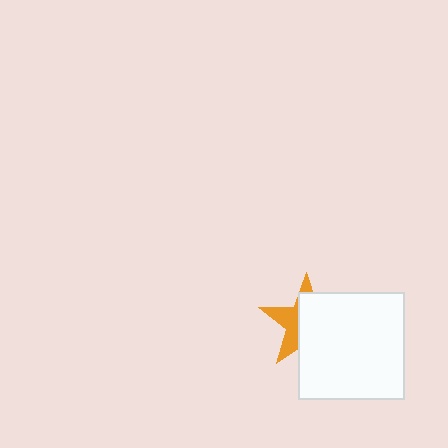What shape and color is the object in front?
The object in front is a white rectangle.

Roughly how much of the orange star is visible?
A small part of it is visible (roughly 37%).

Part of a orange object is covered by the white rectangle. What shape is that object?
It is a star.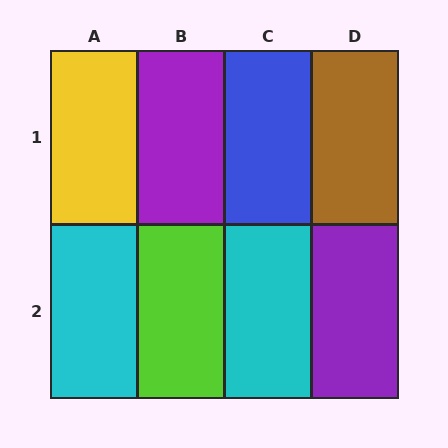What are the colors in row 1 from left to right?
Yellow, purple, blue, brown.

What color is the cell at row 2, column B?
Lime.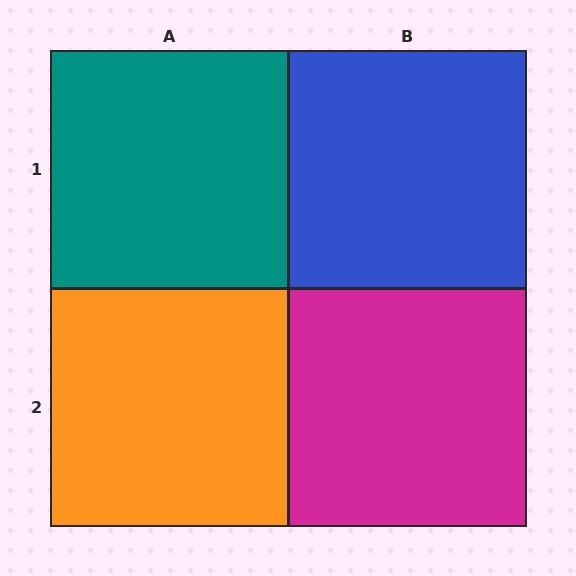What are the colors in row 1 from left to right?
Teal, blue.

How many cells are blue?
1 cell is blue.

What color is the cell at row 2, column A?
Orange.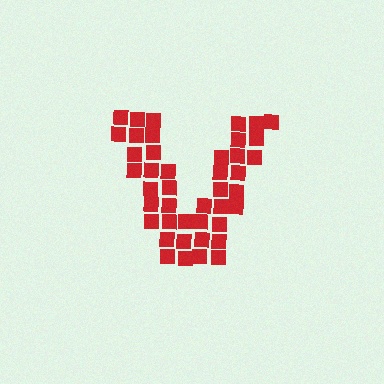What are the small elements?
The small elements are squares.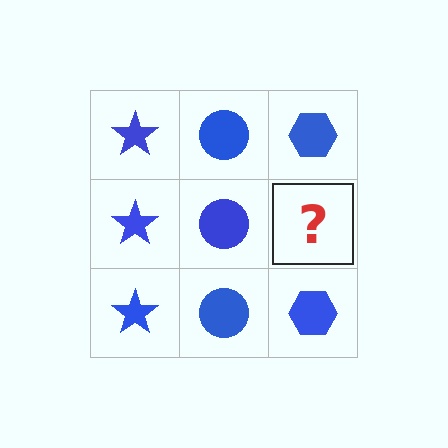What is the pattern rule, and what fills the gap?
The rule is that each column has a consistent shape. The gap should be filled with a blue hexagon.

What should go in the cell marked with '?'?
The missing cell should contain a blue hexagon.